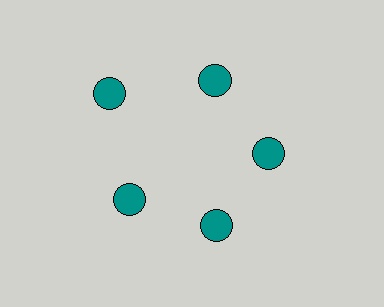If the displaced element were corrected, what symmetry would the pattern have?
It would have 5-fold rotational symmetry — the pattern would map onto itself every 72 degrees.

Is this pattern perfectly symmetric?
No. The 5 teal circles are arranged in a ring, but one element near the 10 o'clock position is pushed outward from the center, breaking the 5-fold rotational symmetry.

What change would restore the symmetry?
The symmetry would be restored by moving it inward, back onto the ring so that all 5 circles sit at equal angles and equal distance from the center.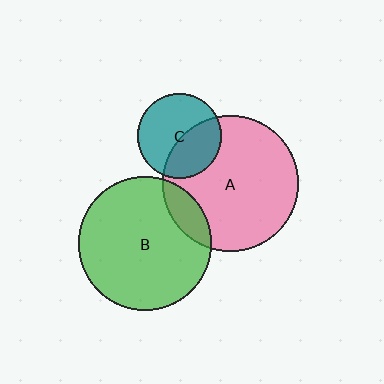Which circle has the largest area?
Circle A (pink).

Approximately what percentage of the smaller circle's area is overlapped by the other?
Approximately 15%.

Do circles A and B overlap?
Yes.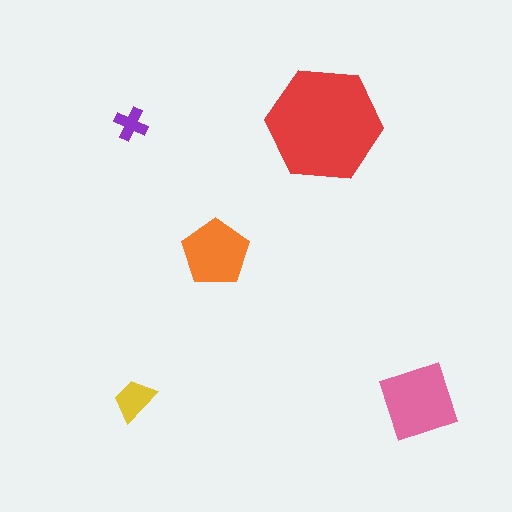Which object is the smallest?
The purple cross.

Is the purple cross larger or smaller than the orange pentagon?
Smaller.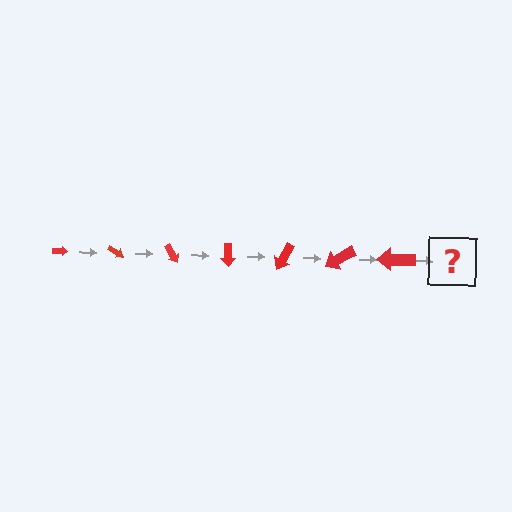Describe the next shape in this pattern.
It should be an arrow, larger than the previous one and rotated 210 degrees from the start.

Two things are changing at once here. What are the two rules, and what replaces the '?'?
The two rules are that the arrow grows larger each step and it rotates 30 degrees each step. The '?' should be an arrow, larger than the previous one and rotated 210 degrees from the start.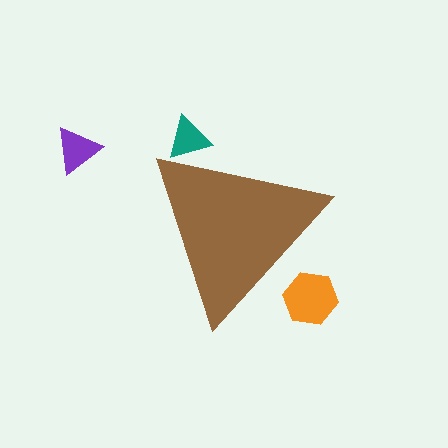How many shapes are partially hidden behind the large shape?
2 shapes are partially hidden.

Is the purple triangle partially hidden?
No, the purple triangle is fully visible.